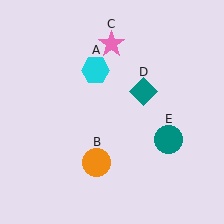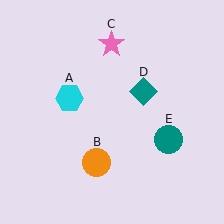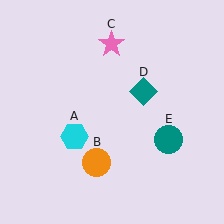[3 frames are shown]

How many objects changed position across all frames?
1 object changed position: cyan hexagon (object A).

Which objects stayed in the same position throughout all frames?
Orange circle (object B) and pink star (object C) and teal diamond (object D) and teal circle (object E) remained stationary.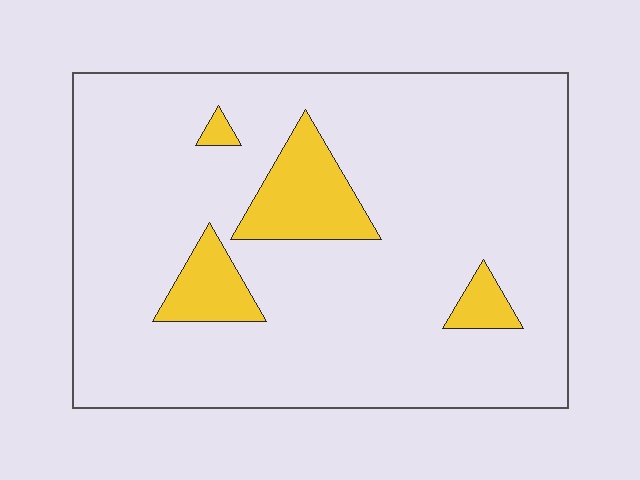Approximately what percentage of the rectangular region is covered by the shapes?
Approximately 10%.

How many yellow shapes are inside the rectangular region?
4.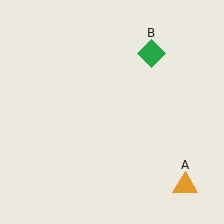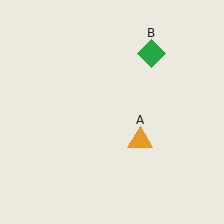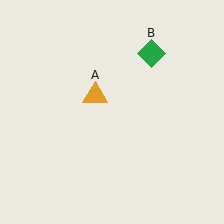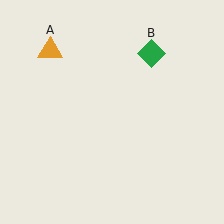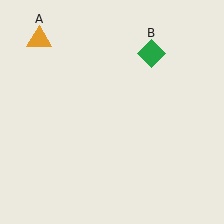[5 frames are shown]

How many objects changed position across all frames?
1 object changed position: orange triangle (object A).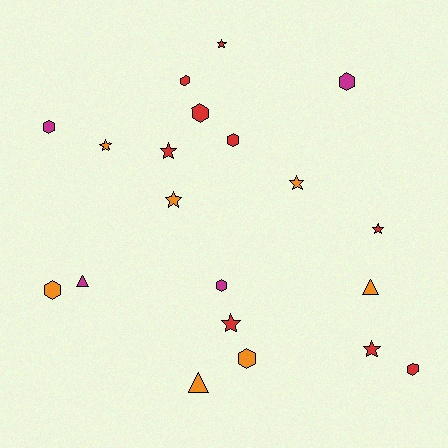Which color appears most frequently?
Red, with 9 objects.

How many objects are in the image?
There are 20 objects.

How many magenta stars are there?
There are no magenta stars.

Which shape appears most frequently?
Hexagon, with 9 objects.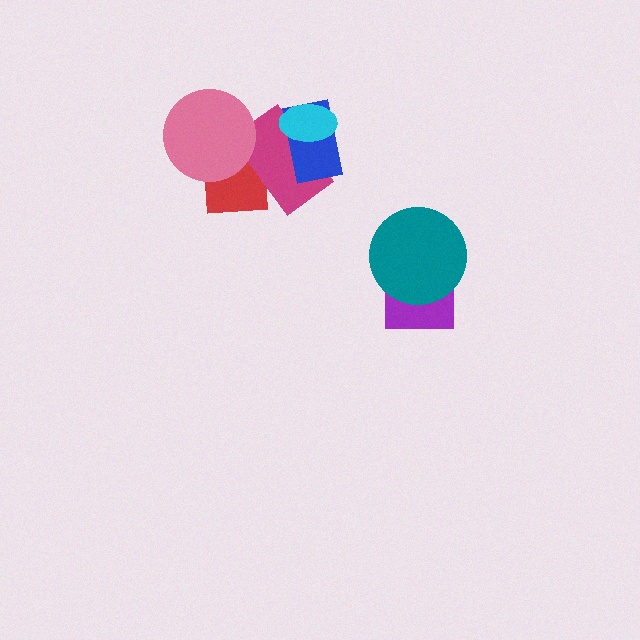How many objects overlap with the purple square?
1 object overlaps with the purple square.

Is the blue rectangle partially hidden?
Yes, it is partially covered by another shape.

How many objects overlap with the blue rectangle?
2 objects overlap with the blue rectangle.